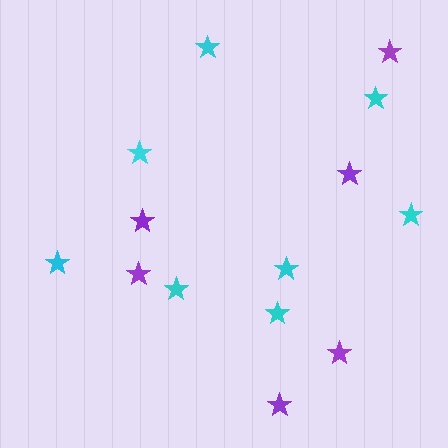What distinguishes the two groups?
There are 2 groups: one group of cyan stars (8) and one group of purple stars (6).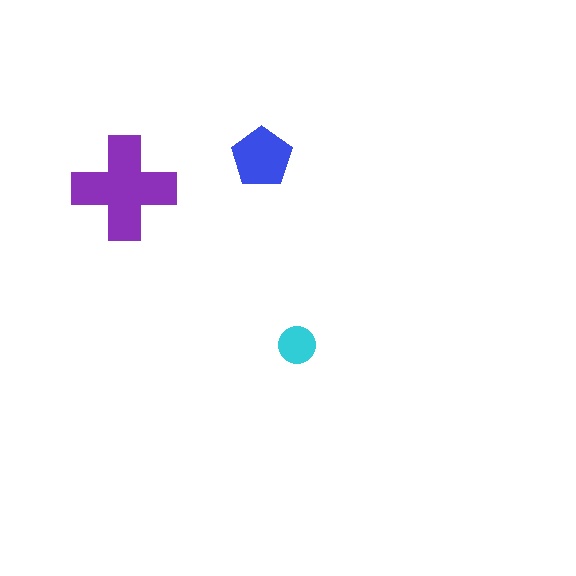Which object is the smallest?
The cyan circle.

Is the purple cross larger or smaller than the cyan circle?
Larger.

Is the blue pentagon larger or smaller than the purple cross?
Smaller.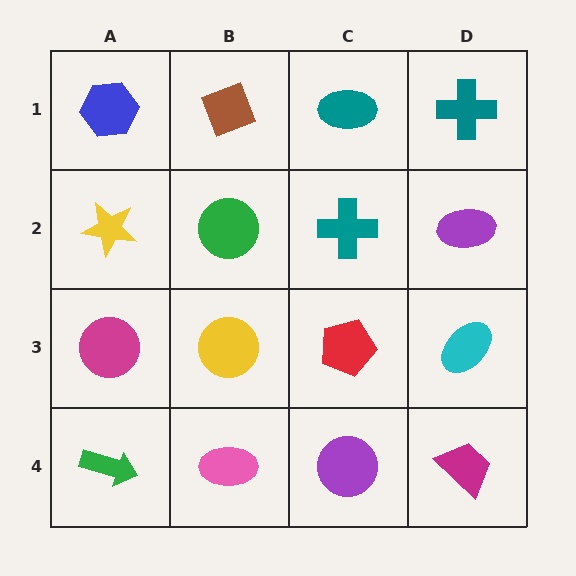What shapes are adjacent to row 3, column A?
A yellow star (row 2, column A), a green arrow (row 4, column A), a yellow circle (row 3, column B).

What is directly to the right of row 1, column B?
A teal ellipse.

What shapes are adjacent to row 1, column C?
A teal cross (row 2, column C), a brown diamond (row 1, column B), a teal cross (row 1, column D).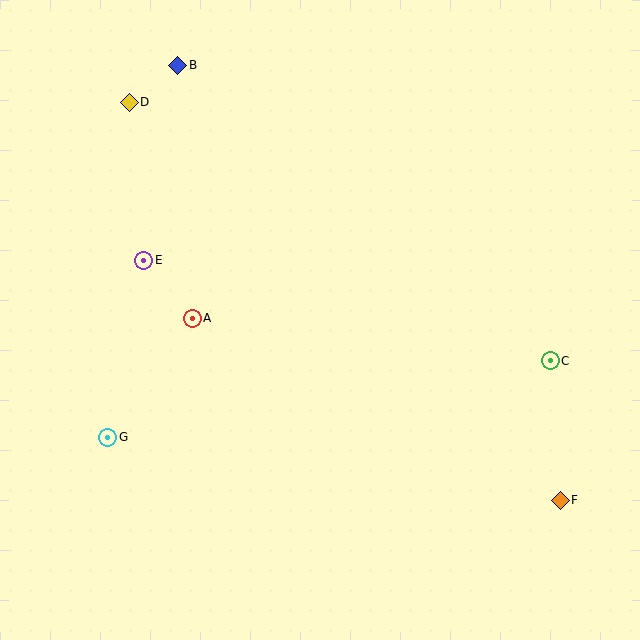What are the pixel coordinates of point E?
Point E is at (144, 260).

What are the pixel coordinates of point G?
Point G is at (108, 437).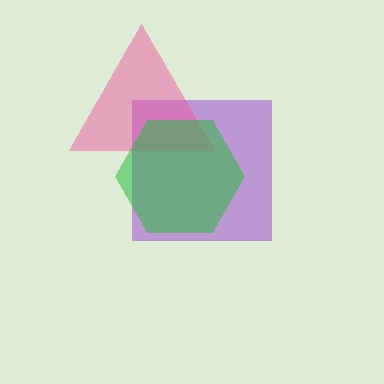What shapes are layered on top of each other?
The layered shapes are: a purple square, a pink triangle, a green hexagon.